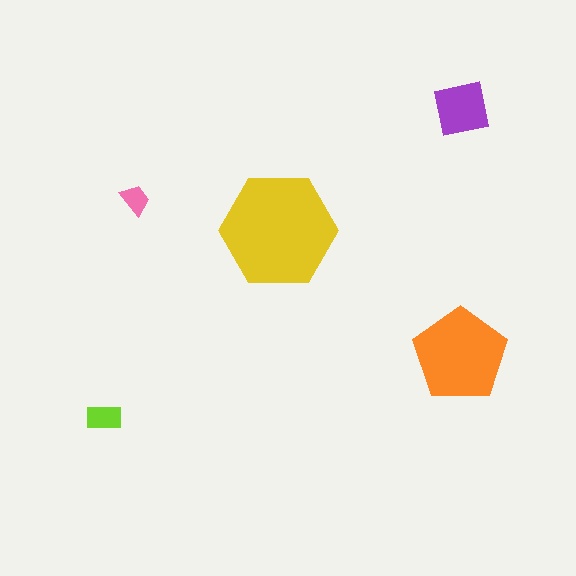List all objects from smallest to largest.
The pink trapezoid, the lime rectangle, the purple square, the orange pentagon, the yellow hexagon.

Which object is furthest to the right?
The purple square is rightmost.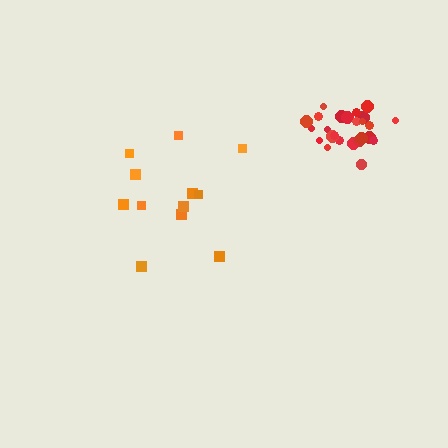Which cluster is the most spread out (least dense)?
Orange.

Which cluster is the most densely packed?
Red.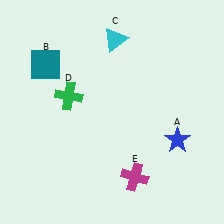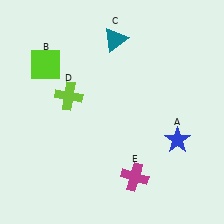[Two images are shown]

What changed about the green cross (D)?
In Image 1, D is green. In Image 2, it changed to lime.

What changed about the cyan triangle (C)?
In Image 1, C is cyan. In Image 2, it changed to teal.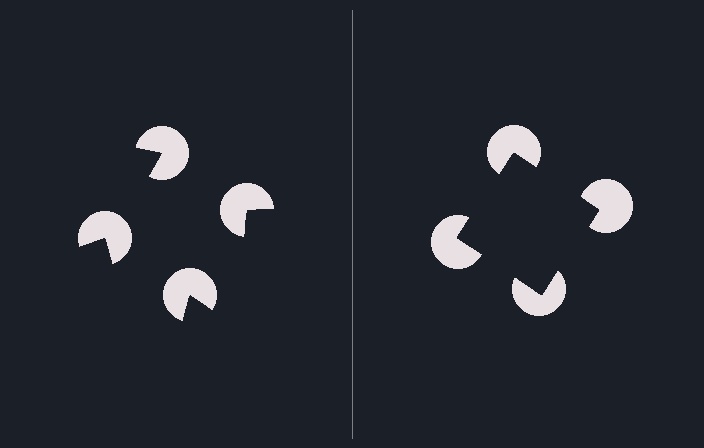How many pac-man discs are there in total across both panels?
8 — 4 on each side.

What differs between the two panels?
The pac-man discs are positioned identically on both sides; only the wedge orientations differ. On the right they align to a square; on the left they are misaligned.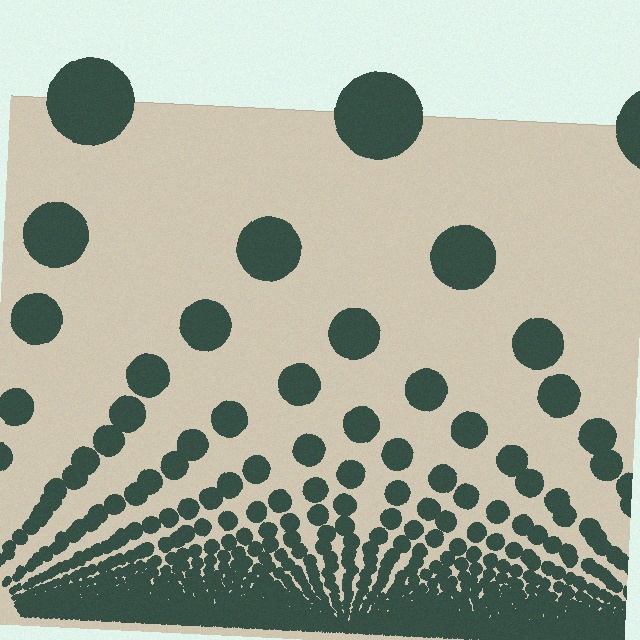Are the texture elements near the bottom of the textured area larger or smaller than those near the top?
Smaller. The gradient is inverted — elements near the bottom are smaller and denser.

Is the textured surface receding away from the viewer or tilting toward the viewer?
The surface appears to tilt toward the viewer. Texture elements get larger and sparser toward the top.